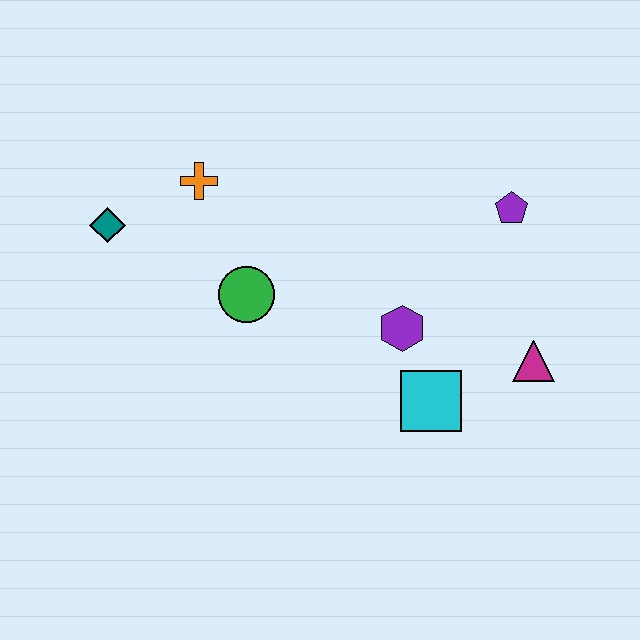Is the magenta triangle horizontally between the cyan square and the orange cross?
No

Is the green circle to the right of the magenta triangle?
No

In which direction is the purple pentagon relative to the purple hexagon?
The purple pentagon is above the purple hexagon.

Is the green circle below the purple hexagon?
No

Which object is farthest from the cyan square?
The teal diamond is farthest from the cyan square.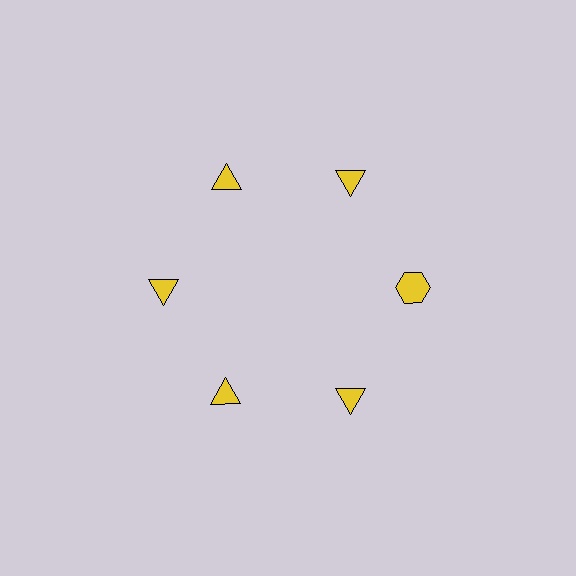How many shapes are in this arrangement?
There are 6 shapes arranged in a ring pattern.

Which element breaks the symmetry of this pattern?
The yellow hexagon at roughly the 3 o'clock position breaks the symmetry. All other shapes are yellow triangles.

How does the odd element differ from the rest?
It has a different shape: hexagon instead of triangle.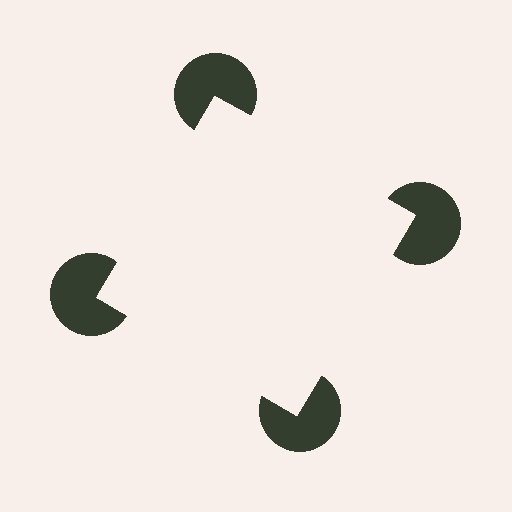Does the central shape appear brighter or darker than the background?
It typically appears slightly brighter than the background, even though no actual brightness change is drawn.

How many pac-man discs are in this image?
There are 4 — one at each vertex of the illusory square.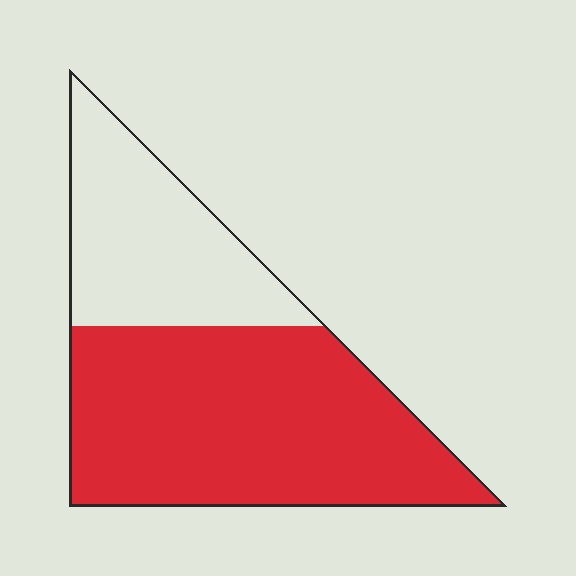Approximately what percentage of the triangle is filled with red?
Approximately 65%.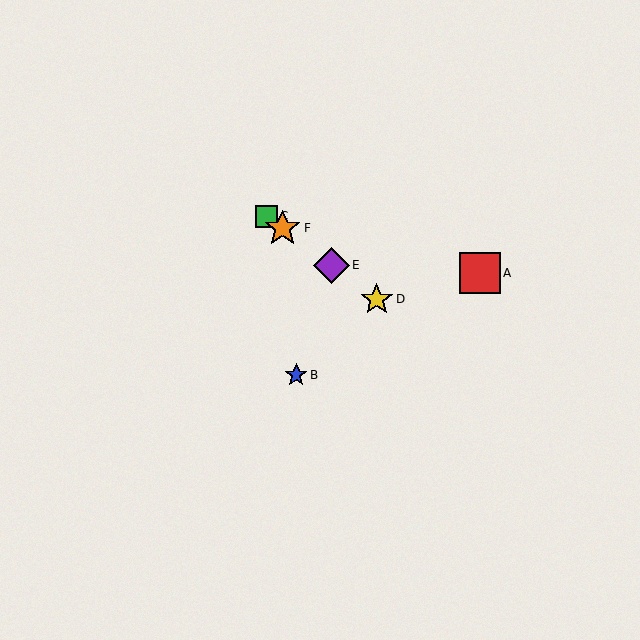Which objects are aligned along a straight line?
Objects C, D, E, F are aligned along a straight line.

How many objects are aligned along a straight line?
4 objects (C, D, E, F) are aligned along a straight line.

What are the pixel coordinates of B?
Object B is at (296, 375).